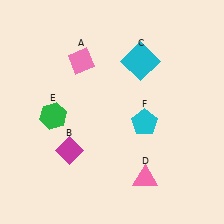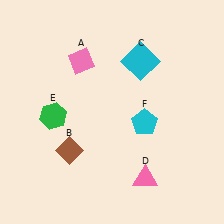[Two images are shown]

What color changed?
The diamond (B) changed from magenta in Image 1 to brown in Image 2.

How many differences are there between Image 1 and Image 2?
There is 1 difference between the two images.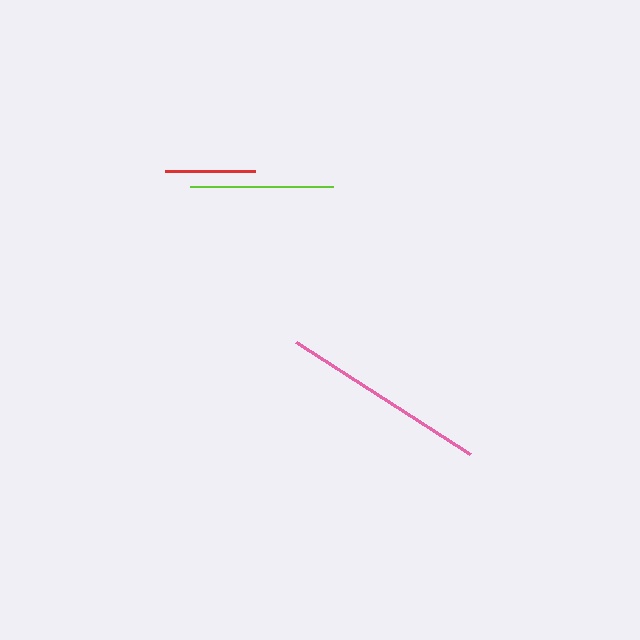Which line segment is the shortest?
The red line is the shortest at approximately 90 pixels.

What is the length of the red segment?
The red segment is approximately 90 pixels long.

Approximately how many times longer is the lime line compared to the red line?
The lime line is approximately 1.6 times the length of the red line.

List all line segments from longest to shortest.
From longest to shortest: pink, lime, red.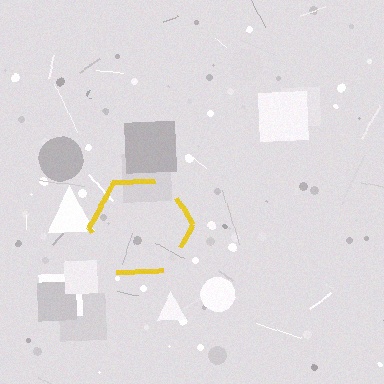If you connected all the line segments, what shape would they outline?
They would outline a hexagon.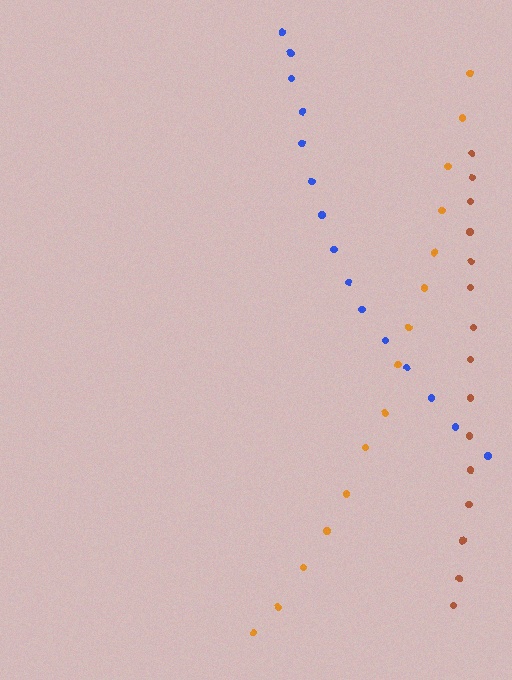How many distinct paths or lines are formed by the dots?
There are 3 distinct paths.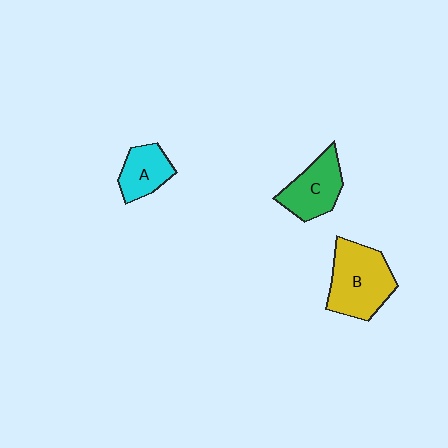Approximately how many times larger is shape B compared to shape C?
Approximately 1.4 times.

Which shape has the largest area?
Shape B (yellow).